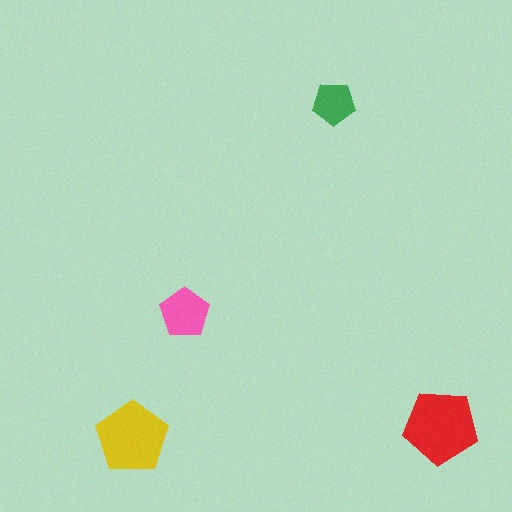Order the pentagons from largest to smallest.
the red one, the yellow one, the pink one, the green one.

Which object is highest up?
The green pentagon is topmost.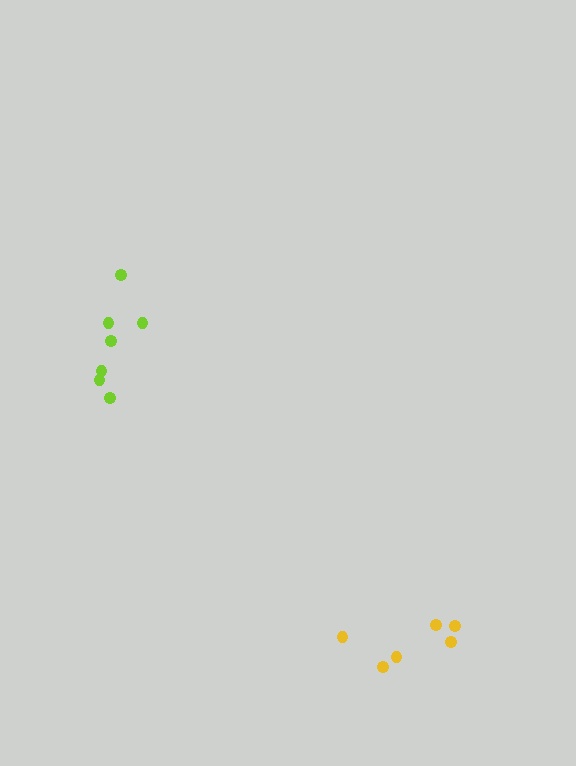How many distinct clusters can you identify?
There are 2 distinct clusters.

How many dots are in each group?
Group 1: 6 dots, Group 2: 7 dots (13 total).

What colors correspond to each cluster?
The clusters are colored: yellow, lime.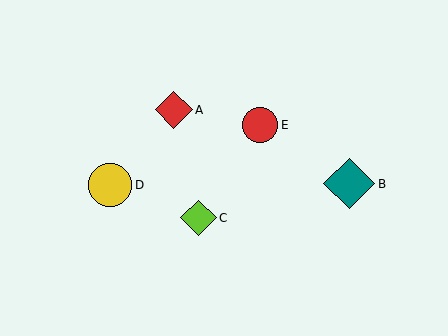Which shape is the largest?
The teal diamond (labeled B) is the largest.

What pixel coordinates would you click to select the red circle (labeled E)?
Click at (260, 125) to select the red circle E.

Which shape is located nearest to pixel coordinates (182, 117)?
The red diamond (labeled A) at (174, 110) is nearest to that location.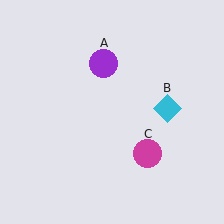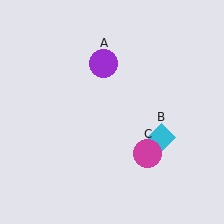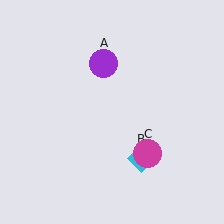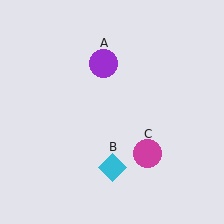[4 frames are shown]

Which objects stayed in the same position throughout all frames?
Purple circle (object A) and magenta circle (object C) remained stationary.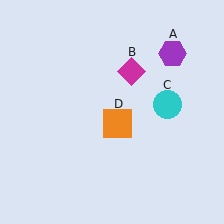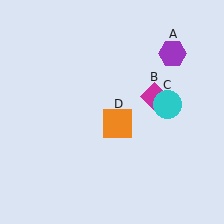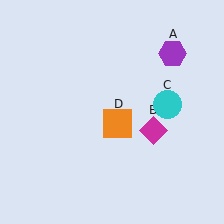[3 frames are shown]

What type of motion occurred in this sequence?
The magenta diamond (object B) rotated clockwise around the center of the scene.